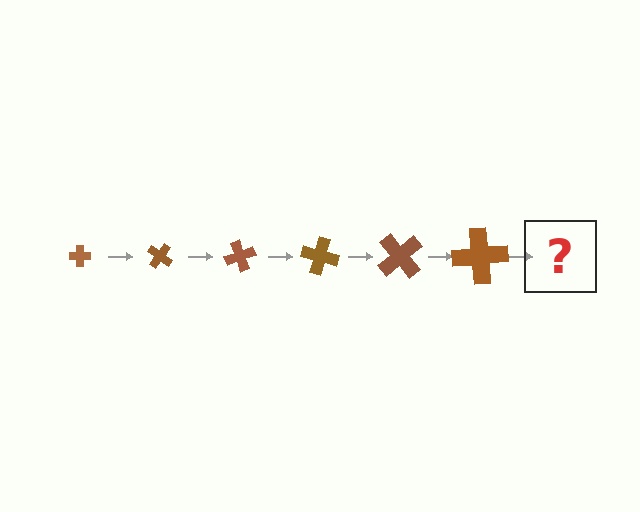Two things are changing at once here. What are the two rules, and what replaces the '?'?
The two rules are that the cross grows larger each step and it rotates 35 degrees each step. The '?' should be a cross, larger than the previous one and rotated 210 degrees from the start.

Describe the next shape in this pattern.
It should be a cross, larger than the previous one and rotated 210 degrees from the start.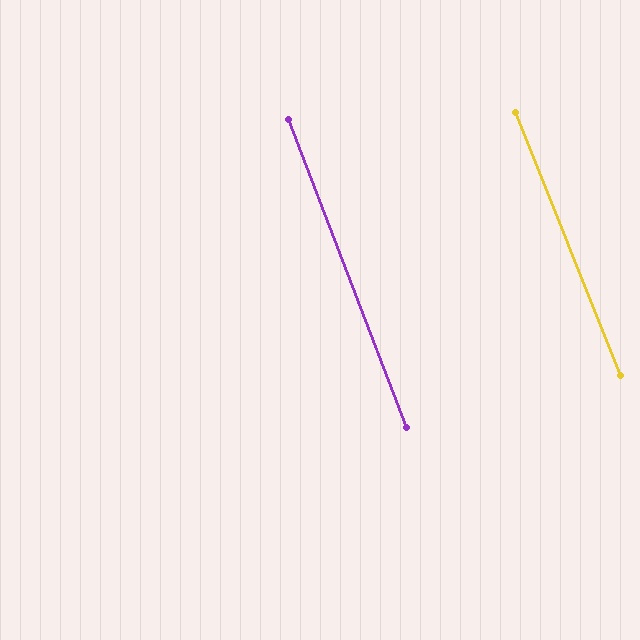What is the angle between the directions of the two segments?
Approximately 1 degree.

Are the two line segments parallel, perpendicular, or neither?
Parallel — their directions differ by only 0.9°.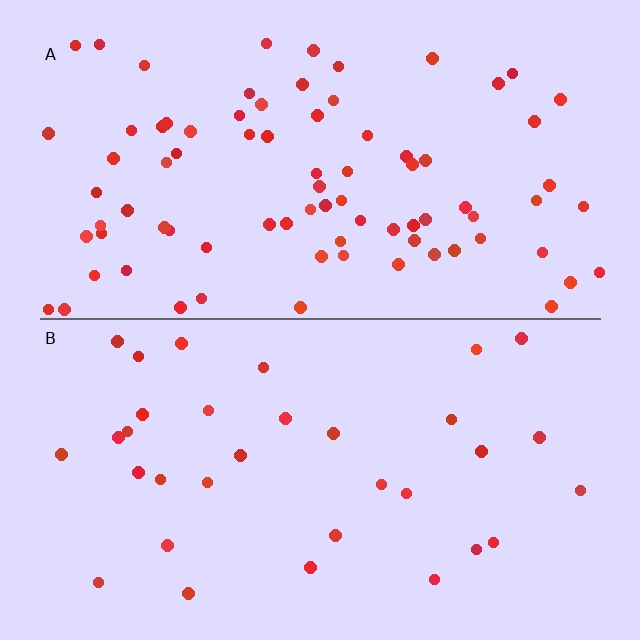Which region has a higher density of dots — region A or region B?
A (the top).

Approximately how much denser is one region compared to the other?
Approximately 2.4× — region A over region B.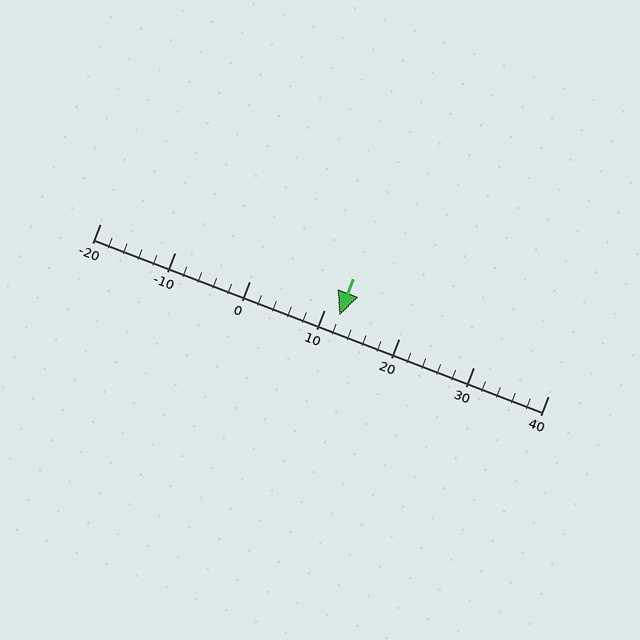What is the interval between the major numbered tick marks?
The major tick marks are spaced 10 units apart.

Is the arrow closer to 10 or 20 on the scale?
The arrow is closer to 10.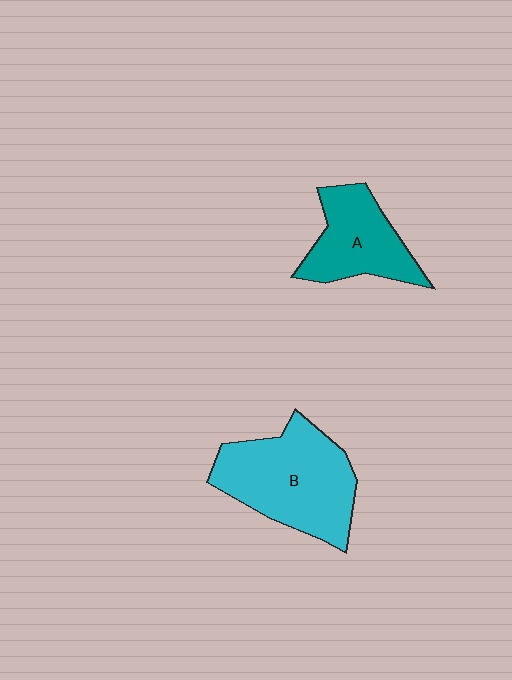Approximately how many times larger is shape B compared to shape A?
Approximately 1.5 times.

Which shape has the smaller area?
Shape A (teal).